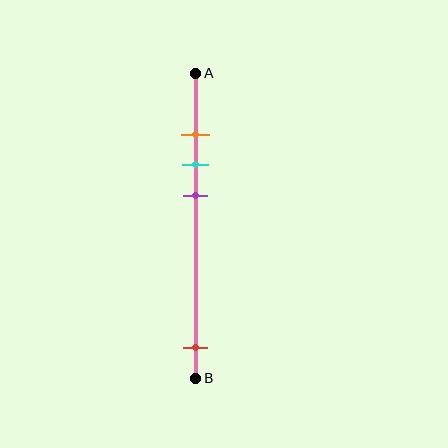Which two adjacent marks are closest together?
The orange and cyan marks are the closest adjacent pair.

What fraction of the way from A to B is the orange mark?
The orange mark is approximately 20% (0.2) of the way from A to B.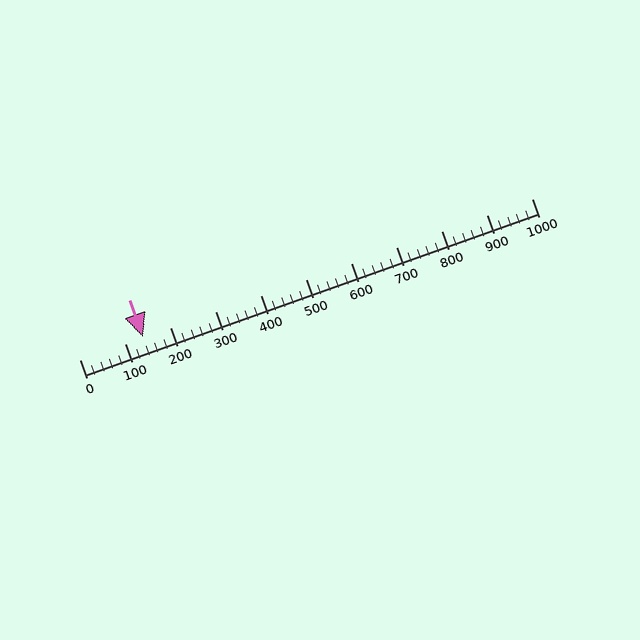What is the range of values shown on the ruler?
The ruler shows values from 0 to 1000.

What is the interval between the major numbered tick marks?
The major tick marks are spaced 100 units apart.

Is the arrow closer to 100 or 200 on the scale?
The arrow is closer to 100.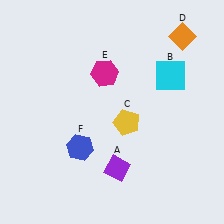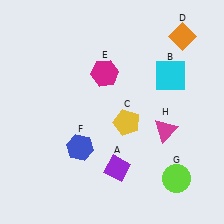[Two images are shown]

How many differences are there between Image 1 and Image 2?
There are 2 differences between the two images.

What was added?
A lime circle (G), a magenta triangle (H) were added in Image 2.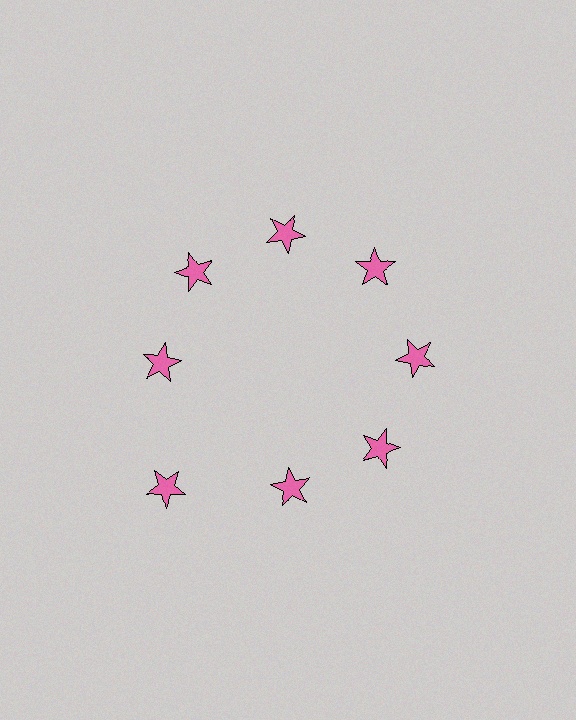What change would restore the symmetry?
The symmetry would be restored by moving it inward, back onto the ring so that all 8 stars sit at equal angles and equal distance from the center.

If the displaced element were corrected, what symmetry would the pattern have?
It would have 8-fold rotational symmetry — the pattern would map onto itself every 45 degrees.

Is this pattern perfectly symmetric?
No. The 8 pink stars are arranged in a ring, but one element near the 8 o'clock position is pushed outward from the center, breaking the 8-fold rotational symmetry.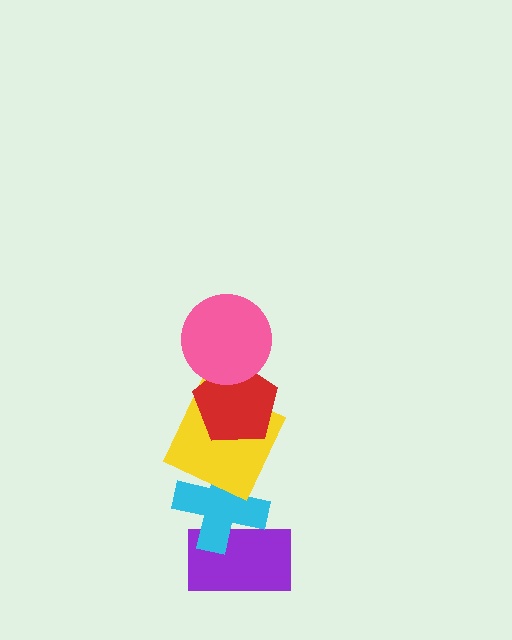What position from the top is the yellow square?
The yellow square is 3rd from the top.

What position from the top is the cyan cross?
The cyan cross is 4th from the top.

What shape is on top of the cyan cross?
The yellow square is on top of the cyan cross.